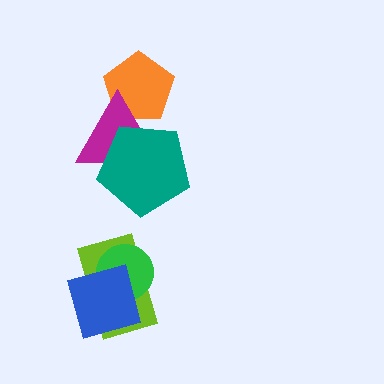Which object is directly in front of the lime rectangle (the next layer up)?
The green circle is directly in front of the lime rectangle.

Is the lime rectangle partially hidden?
Yes, it is partially covered by another shape.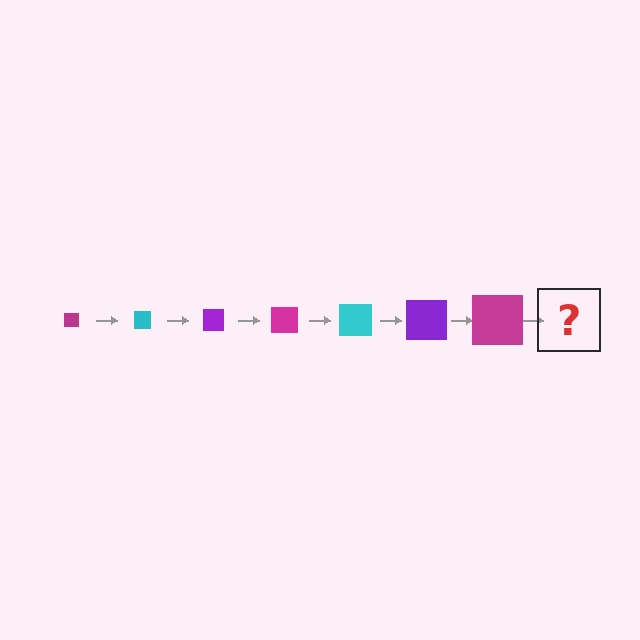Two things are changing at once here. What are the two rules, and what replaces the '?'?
The two rules are that the square grows larger each step and the color cycles through magenta, cyan, and purple. The '?' should be a cyan square, larger than the previous one.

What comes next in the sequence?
The next element should be a cyan square, larger than the previous one.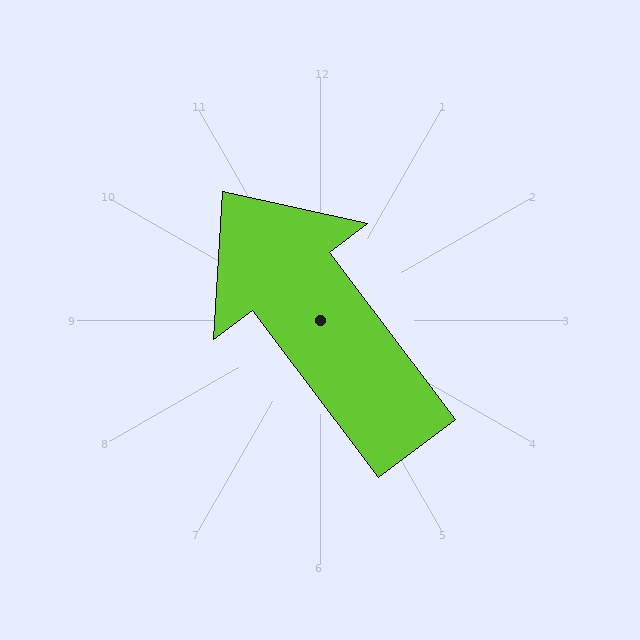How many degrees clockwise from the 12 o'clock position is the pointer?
Approximately 323 degrees.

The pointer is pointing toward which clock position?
Roughly 11 o'clock.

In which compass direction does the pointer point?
Northwest.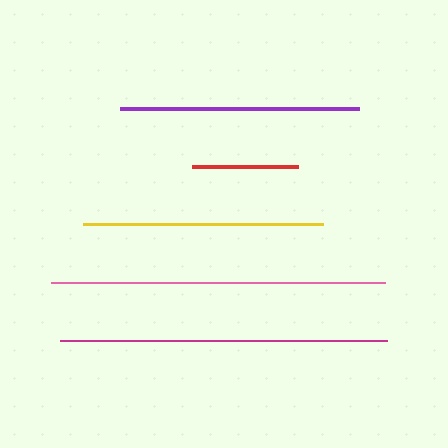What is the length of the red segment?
The red segment is approximately 106 pixels long.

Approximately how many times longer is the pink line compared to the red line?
The pink line is approximately 3.2 times the length of the red line.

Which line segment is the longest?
The pink line is the longest at approximately 334 pixels.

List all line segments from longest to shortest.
From longest to shortest: pink, magenta, yellow, purple, red.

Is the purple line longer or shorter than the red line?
The purple line is longer than the red line.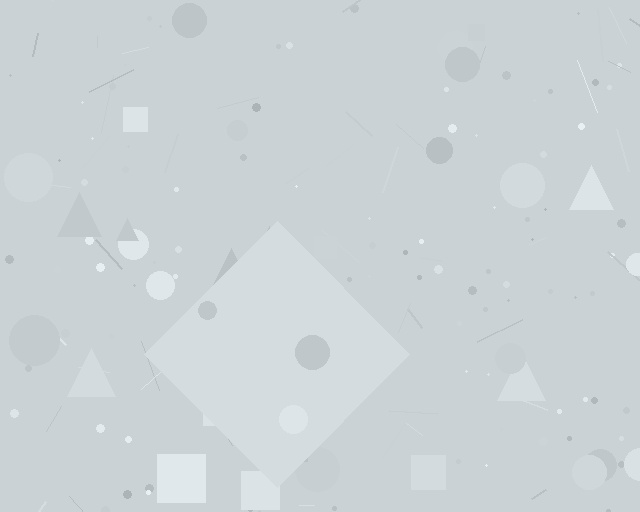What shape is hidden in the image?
A diamond is hidden in the image.